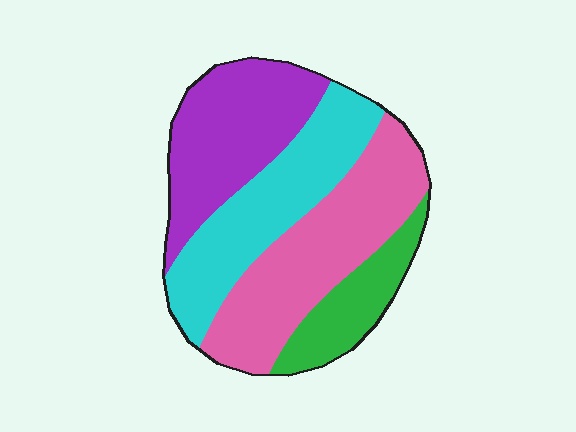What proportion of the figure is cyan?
Cyan takes up between a quarter and a half of the figure.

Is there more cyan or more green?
Cyan.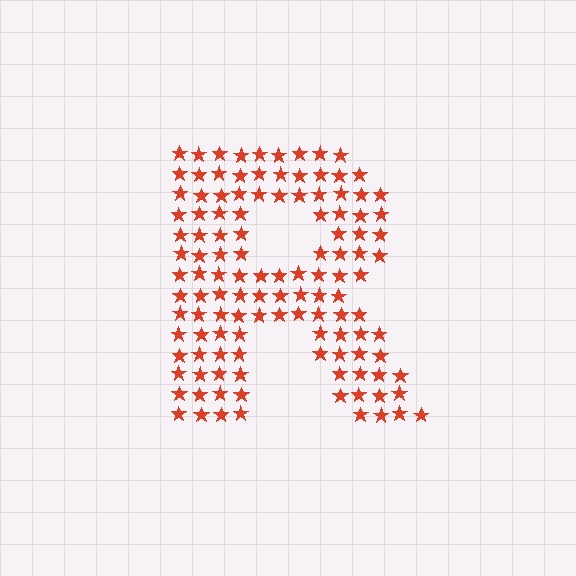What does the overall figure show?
The overall figure shows the letter R.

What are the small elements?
The small elements are stars.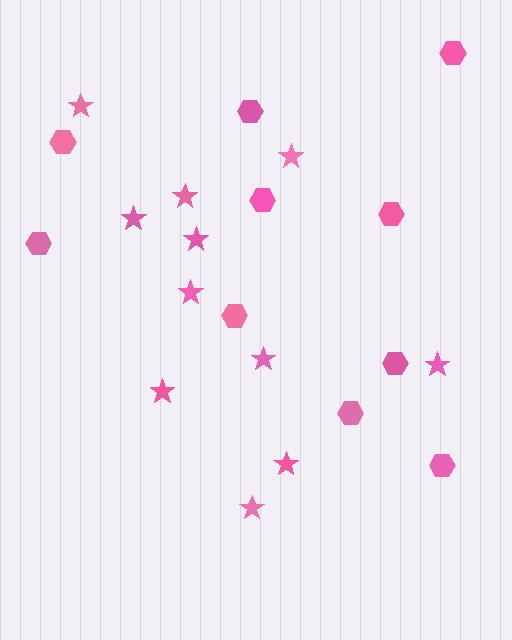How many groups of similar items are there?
There are 2 groups: one group of stars (11) and one group of hexagons (10).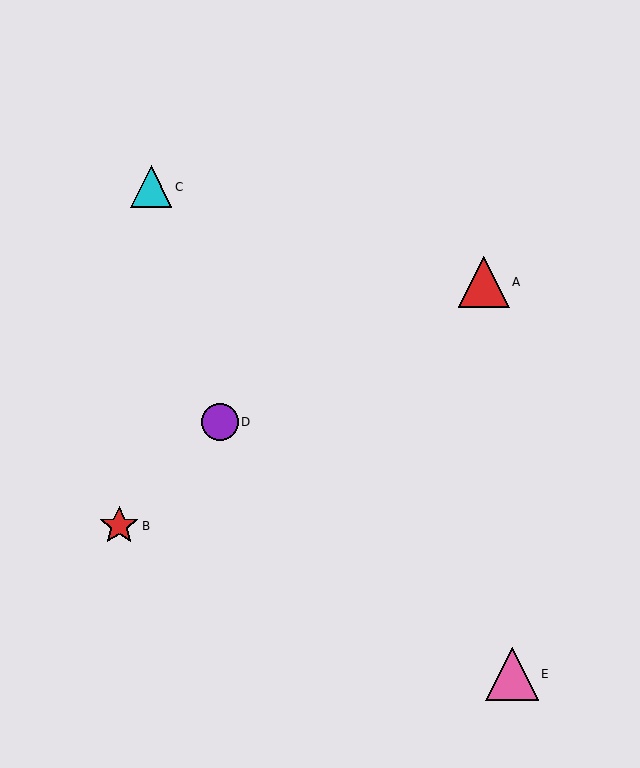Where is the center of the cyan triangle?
The center of the cyan triangle is at (151, 187).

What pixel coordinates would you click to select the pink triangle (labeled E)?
Click at (512, 674) to select the pink triangle E.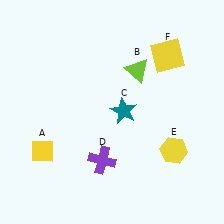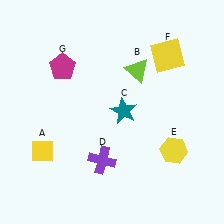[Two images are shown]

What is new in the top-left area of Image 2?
A magenta pentagon (G) was added in the top-left area of Image 2.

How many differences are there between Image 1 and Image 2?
There is 1 difference between the two images.